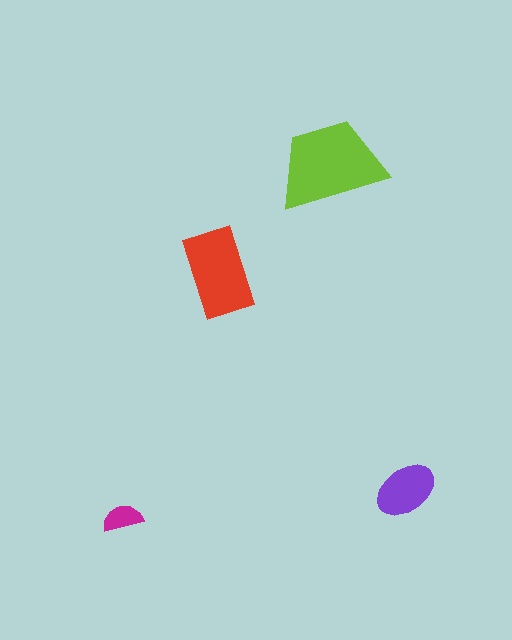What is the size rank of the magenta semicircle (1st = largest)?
4th.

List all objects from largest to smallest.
The lime trapezoid, the red rectangle, the purple ellipse, the magenta semicircle.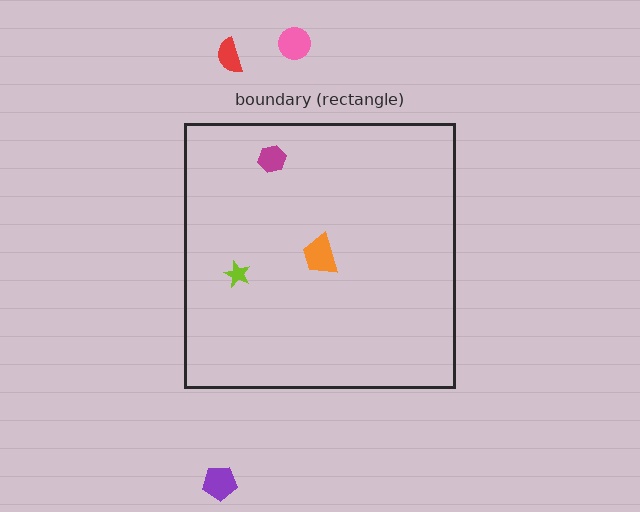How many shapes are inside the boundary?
3 inside, 3 outside.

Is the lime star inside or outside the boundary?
Inside.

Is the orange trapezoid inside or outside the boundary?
Inside.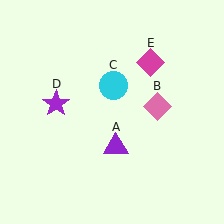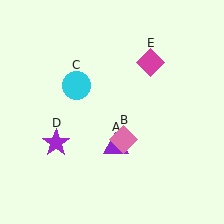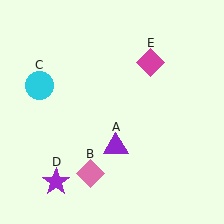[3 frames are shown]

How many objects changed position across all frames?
3 objects changed position: pink diamond (object B), cyan circle (object C), purple star (object D).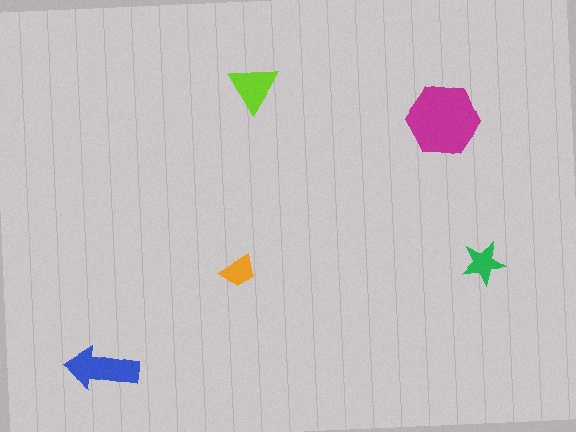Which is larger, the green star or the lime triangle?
The lime triangle.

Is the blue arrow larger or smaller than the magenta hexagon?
Smaller.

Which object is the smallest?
The orange trapezoid.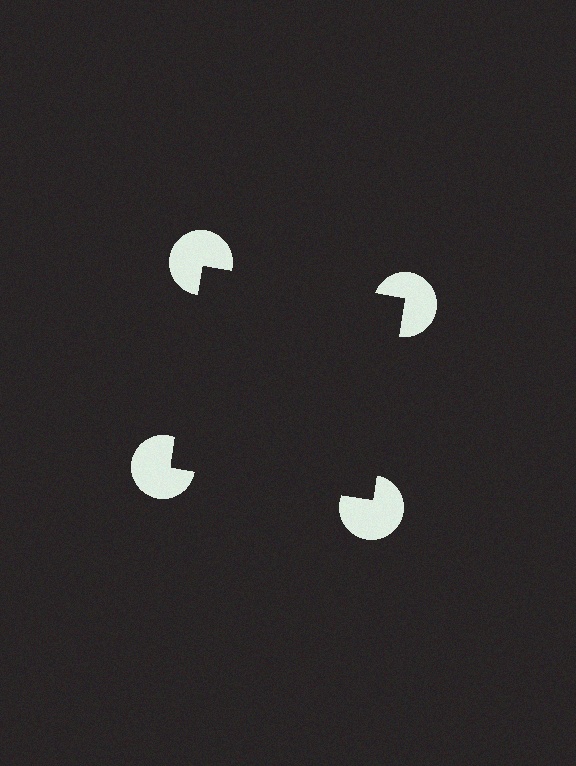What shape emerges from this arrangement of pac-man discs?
An illusory square — its edges are inferred from the aligned wedge cuts in the pac-man discs, not physically drawn.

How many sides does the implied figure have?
4 sides.